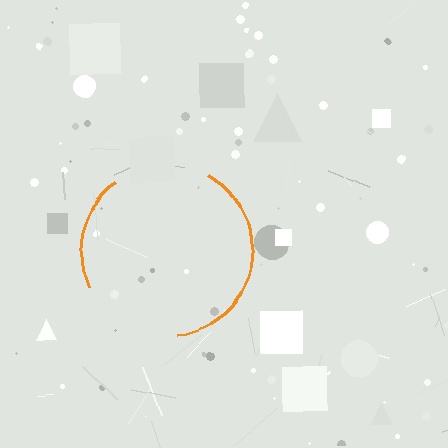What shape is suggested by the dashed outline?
The dashed outline suggests a circle.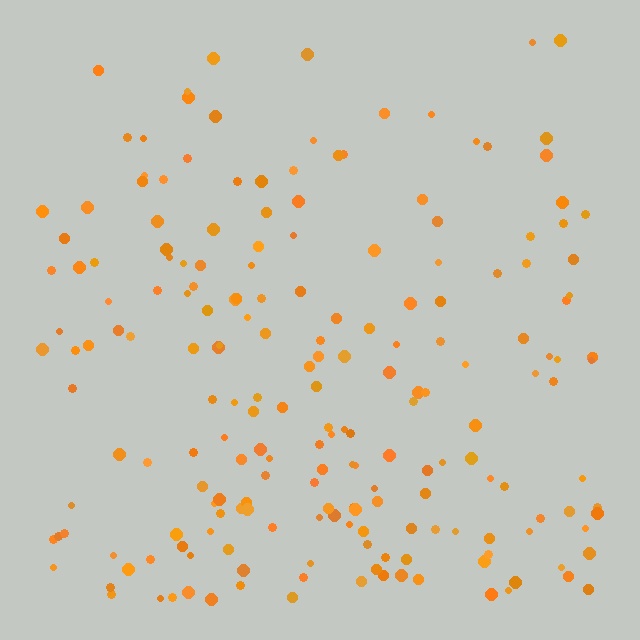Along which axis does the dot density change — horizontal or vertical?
Vertical.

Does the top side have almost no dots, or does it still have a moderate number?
Still a moderate number, just noticeably fewer than the bottom.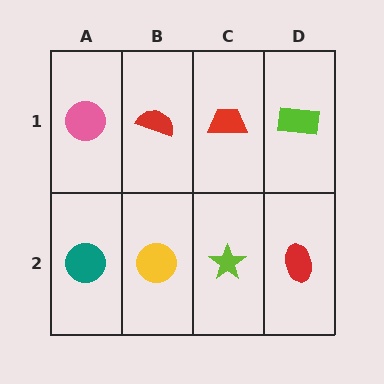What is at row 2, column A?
A teal circle.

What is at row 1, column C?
A red trapezoid.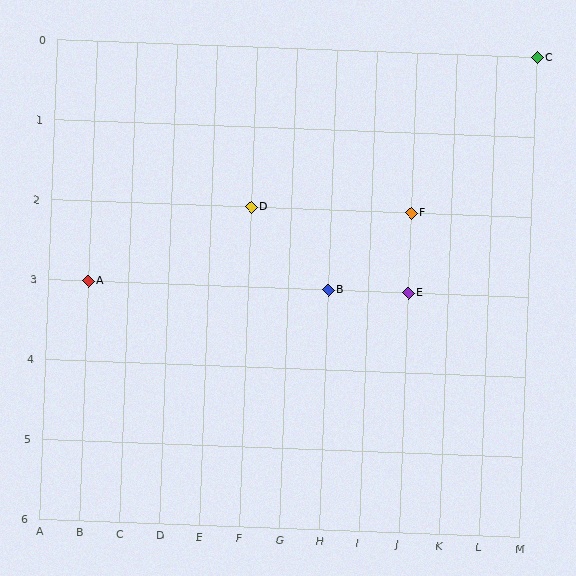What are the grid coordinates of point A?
Point A is at grid coordinates (B, 3).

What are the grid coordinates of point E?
Point E is at grid coordinates (J, 3).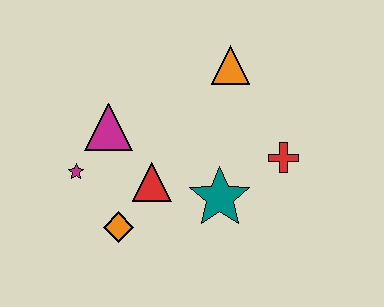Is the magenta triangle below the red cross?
No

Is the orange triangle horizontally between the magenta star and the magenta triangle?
No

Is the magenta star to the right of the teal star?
No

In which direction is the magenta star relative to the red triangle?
The magenta star is to the left of the red triangle.